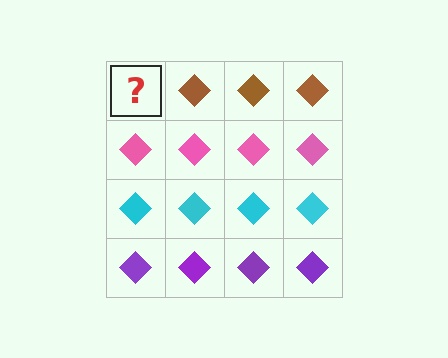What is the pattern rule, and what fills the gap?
The rule is that each row has a consistent color. The gap should be filled with a brown diamond.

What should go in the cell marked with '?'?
The missing cell should contain a brown diamond.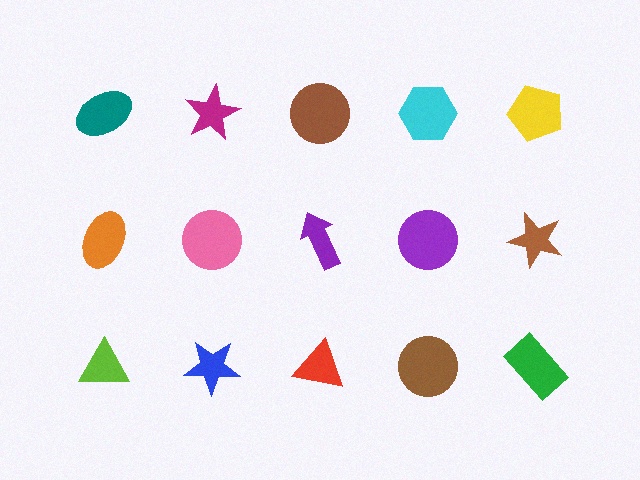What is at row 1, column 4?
A cyan hexagon.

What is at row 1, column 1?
A teal ellipse.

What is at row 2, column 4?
A purple circle.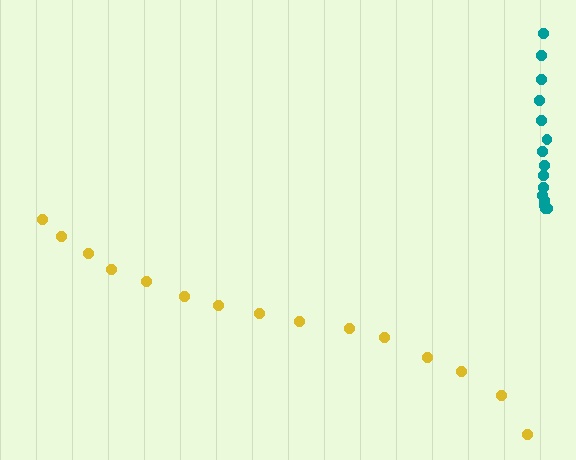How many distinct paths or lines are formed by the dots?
There are 2 distinct paths.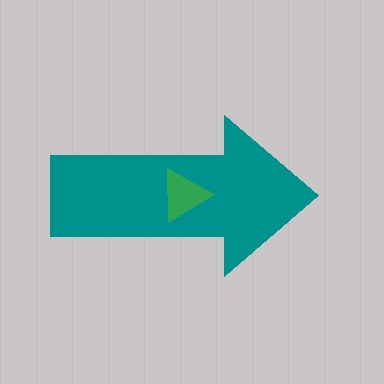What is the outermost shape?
The teal arrow.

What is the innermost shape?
The green triangle.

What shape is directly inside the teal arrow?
The green triangle.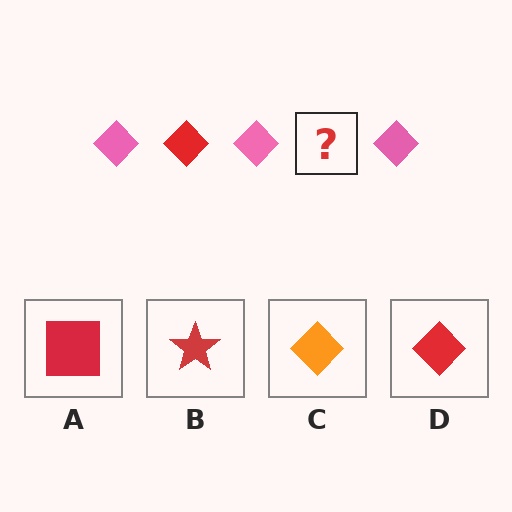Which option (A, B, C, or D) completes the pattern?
D.